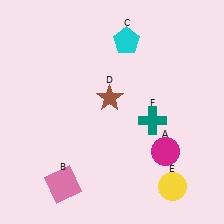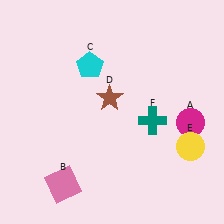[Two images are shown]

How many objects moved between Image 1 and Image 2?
3 objects moved between the two images.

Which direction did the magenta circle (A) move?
The magenta circle (A) moved up.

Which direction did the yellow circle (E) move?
The yellow circle (E) moved up.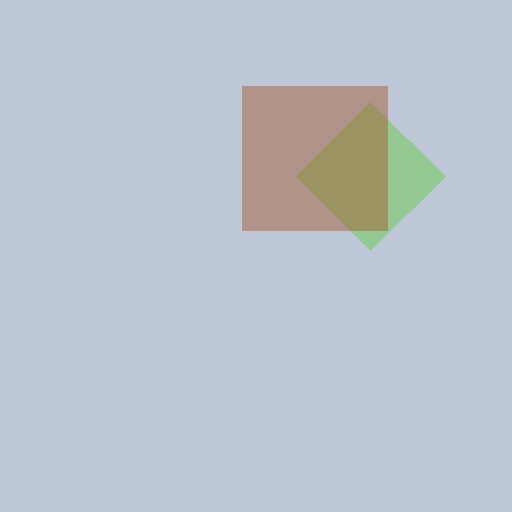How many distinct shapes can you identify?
There are 2 distinct shapes: a lime diamond, a brown square.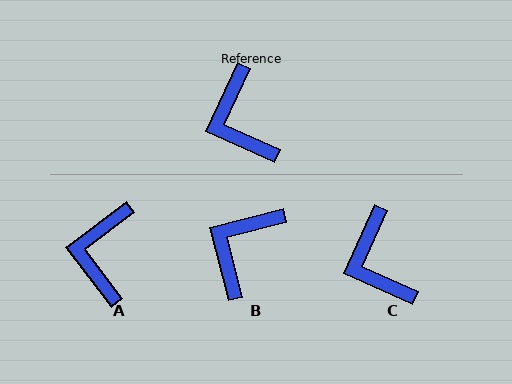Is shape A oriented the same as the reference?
No, it is off by about 28 degrees.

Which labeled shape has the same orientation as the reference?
C.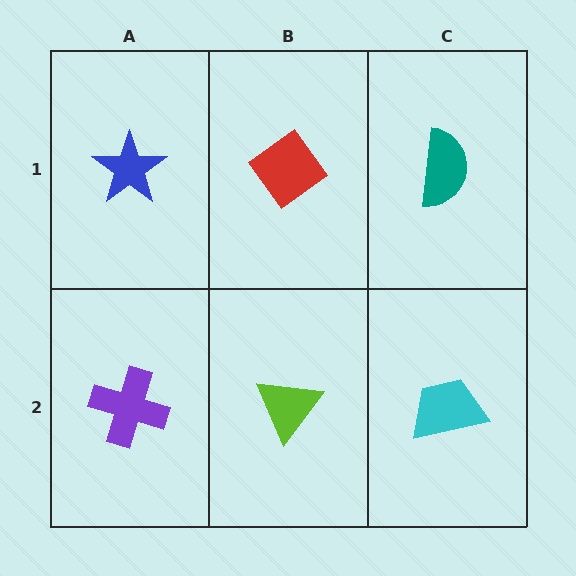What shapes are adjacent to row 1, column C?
A cyan trapezoid (row 2, column C), a red diamond (row 1, column B).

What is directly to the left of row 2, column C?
A lime triangle.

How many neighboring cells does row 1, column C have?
2.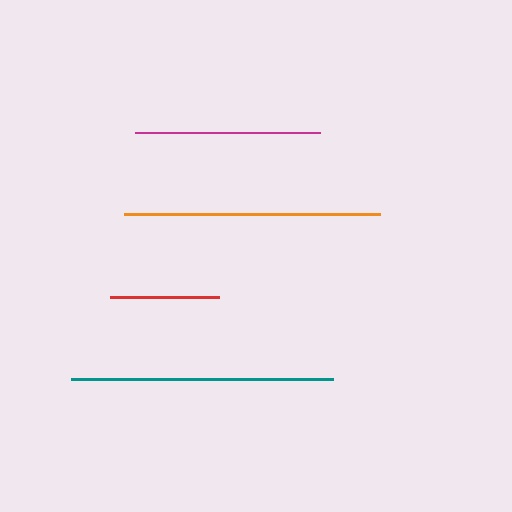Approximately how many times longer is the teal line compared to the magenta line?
The teal line is approximately 1.4 times the length of the magenta line.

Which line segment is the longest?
The teal line is the longest at approximately 262 pixels.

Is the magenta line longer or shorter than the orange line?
The orange line is longer than the magenta line.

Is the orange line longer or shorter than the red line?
The orange line is longer than the red line.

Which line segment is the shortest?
The red line is the shortest at approximately 109 pixels.